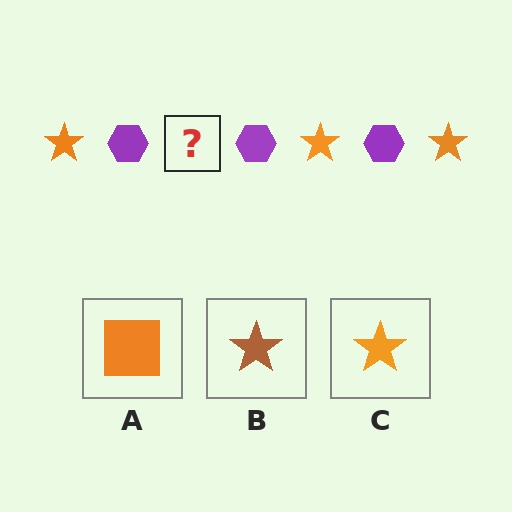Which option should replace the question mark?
Option C.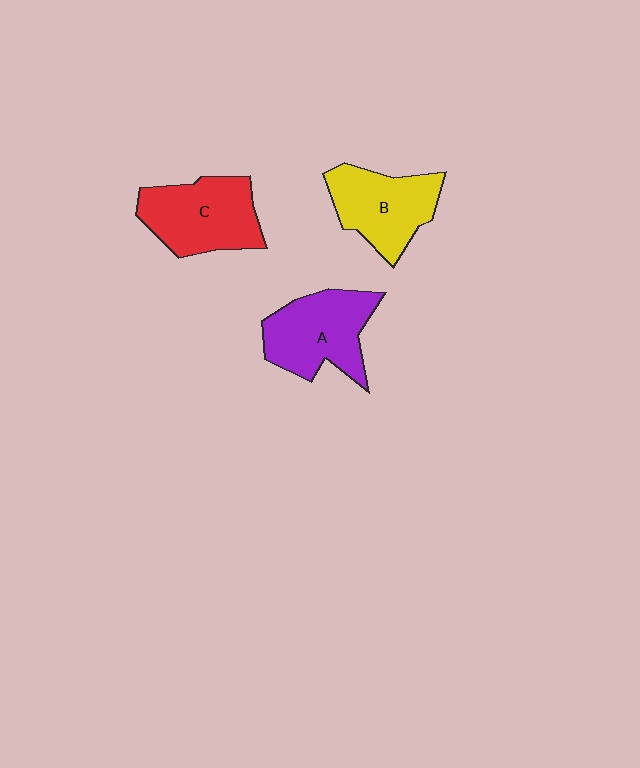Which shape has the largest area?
Shape A (purple).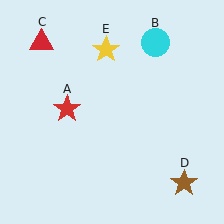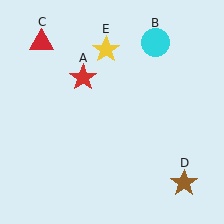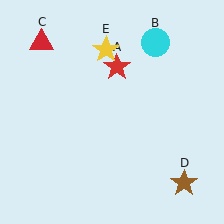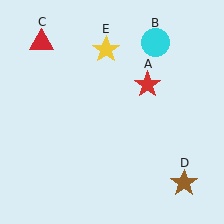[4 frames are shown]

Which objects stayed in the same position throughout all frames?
Cyan circle (object B) and red triangle (object C) and brown star (object D) and yellow star (object E) remained stationary.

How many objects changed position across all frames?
1 object changed position: red star (object A).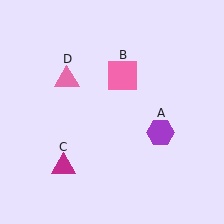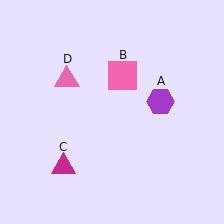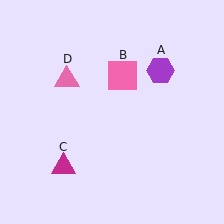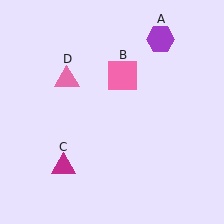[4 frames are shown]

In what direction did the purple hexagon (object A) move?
The purple hexagon (object A) moved up.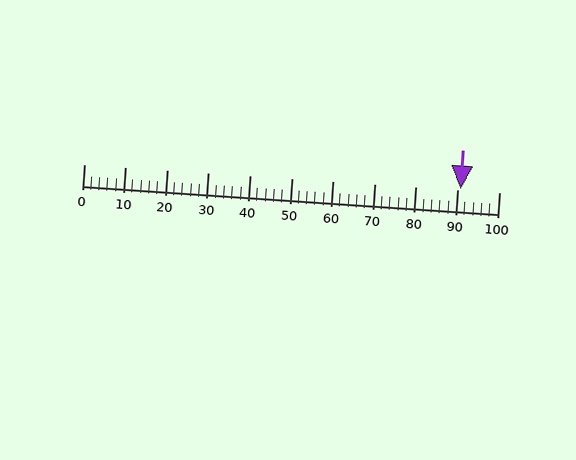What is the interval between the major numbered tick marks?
The major tick marks are spaced 10 units apart.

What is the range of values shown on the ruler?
The ruler shows values from 0 to 100.